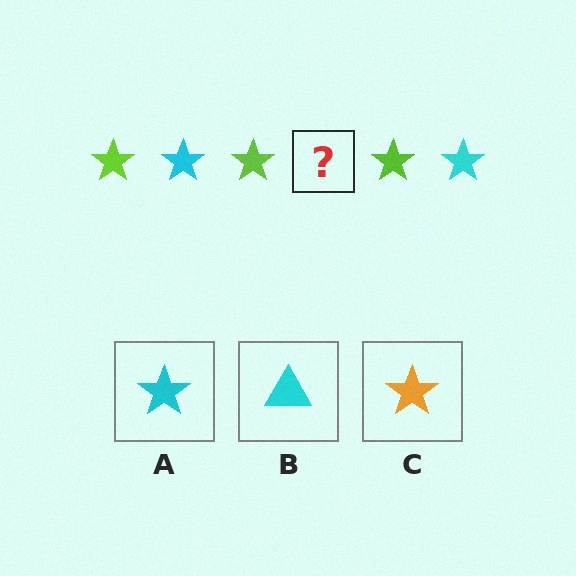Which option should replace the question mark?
Option A.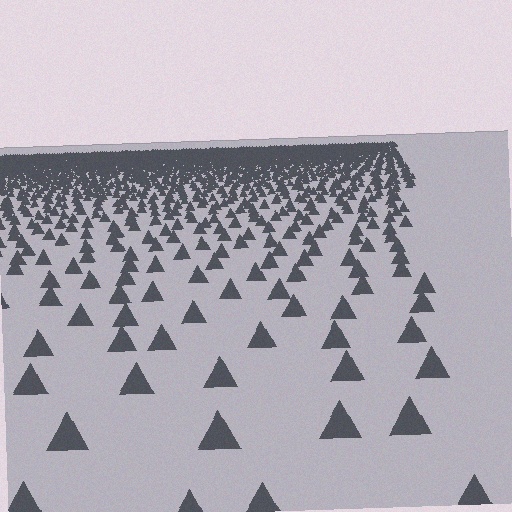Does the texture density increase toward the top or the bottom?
Density increases toward the top.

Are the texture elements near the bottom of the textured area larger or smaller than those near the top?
Larger. Near the bottom, elements are closer to the viewer and appear at a bigger on-screen size.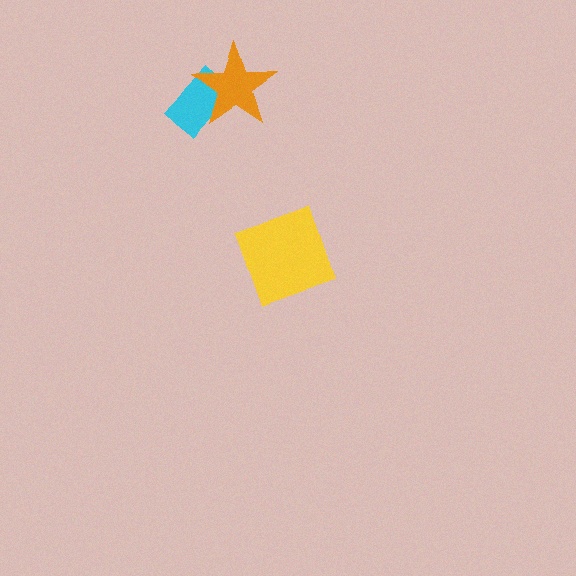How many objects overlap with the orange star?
1 object overlaps with the orange star.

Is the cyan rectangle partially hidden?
Yes, it is partially covered by another shape.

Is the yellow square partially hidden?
No, no other shape covers it.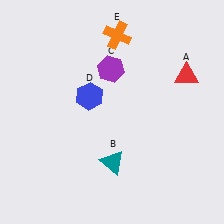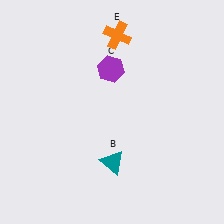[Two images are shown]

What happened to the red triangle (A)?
The red triangle (A) was removed in Image 2. It was in the top-right area of Image 1.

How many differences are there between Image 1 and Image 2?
There are 2 differences between the two images.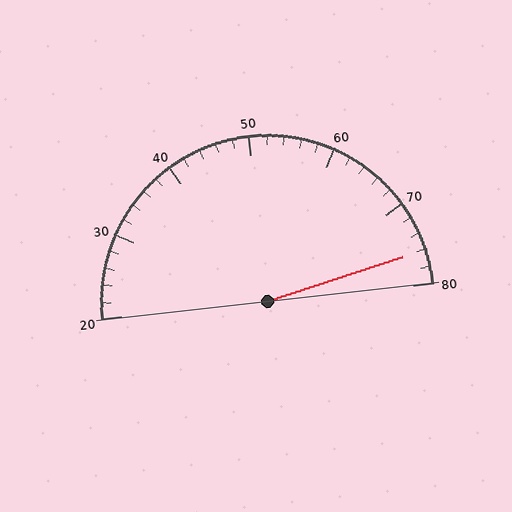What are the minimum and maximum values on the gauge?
The gauge ranges from 20 to 80.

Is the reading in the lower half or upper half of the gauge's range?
The reading is in the upper half of the range (20 to 80).